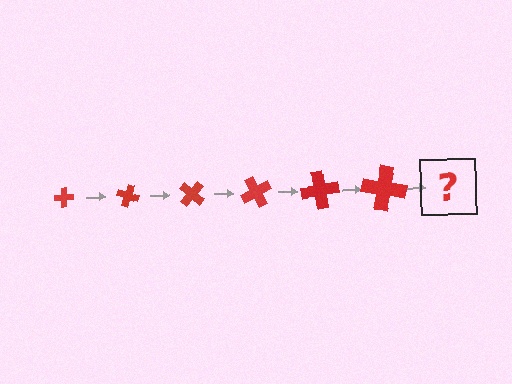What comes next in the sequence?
The next element should be a cross, larger than the previous one and rotated 120 degrees from the start.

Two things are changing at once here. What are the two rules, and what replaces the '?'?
The two rules are that the cross grows larger each step and it rotates 20 degrees each step. The '?' should be a cross, larger than the previous one and rotated 120 degrees from the start.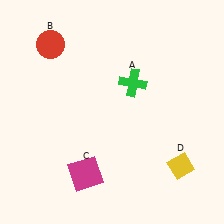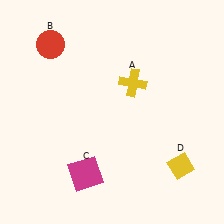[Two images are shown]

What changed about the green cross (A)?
In Image 1, A is green. In Image 2, it changed to yellow.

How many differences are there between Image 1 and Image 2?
There is 1 difference between the two images.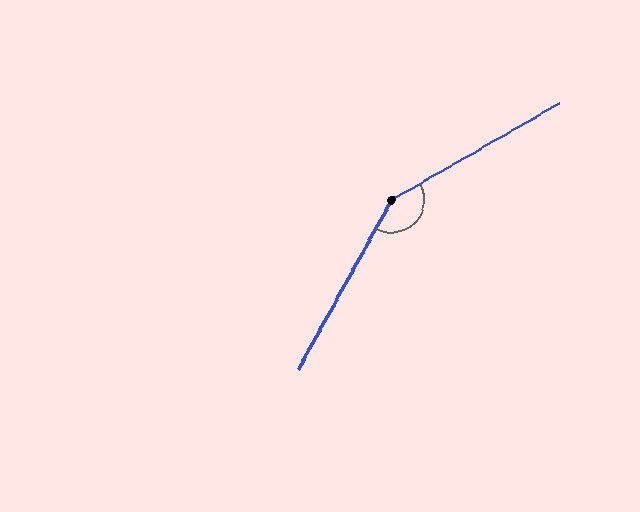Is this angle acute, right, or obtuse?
It is obtuse.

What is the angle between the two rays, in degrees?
Approximately 149 degrees.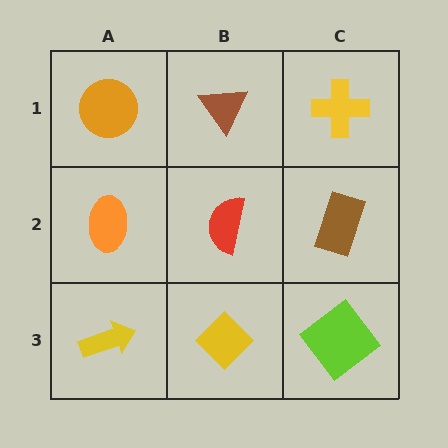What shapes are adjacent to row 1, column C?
A brown rectangle (row 2, column C), a brown triangle (row 1, column B).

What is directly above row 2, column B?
A brown triangle.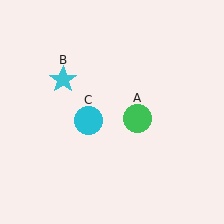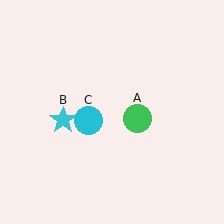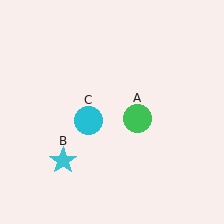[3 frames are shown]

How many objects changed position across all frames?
1 object changed position: cyan star (object B).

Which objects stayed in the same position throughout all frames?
Green circle (object A) and cyan circle (object C) remained stationary.